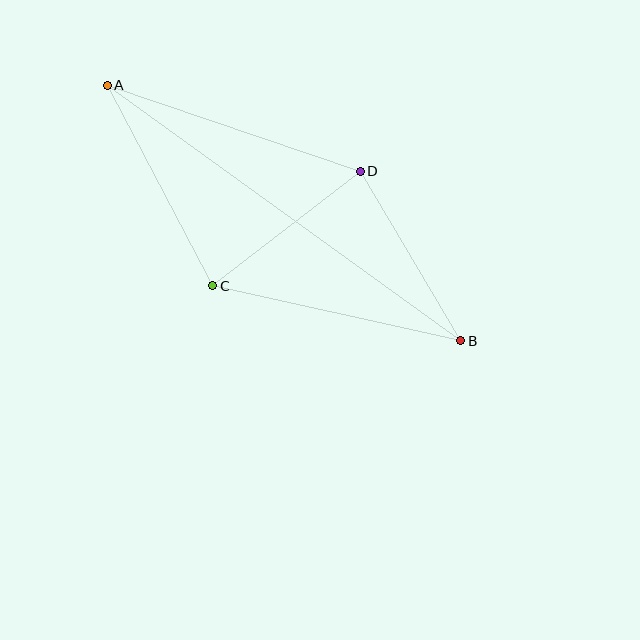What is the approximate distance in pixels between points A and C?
The distance between A and C is approximately 227 pixels.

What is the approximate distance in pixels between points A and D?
The distance between A and D is approximately 267 pixels.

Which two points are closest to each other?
Points C and D are closest to each other.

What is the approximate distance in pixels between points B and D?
The distance between B and D is approximately 197 pixels.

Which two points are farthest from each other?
Points A and B are farthest from each other.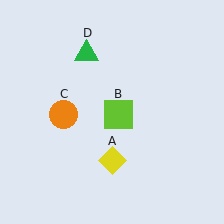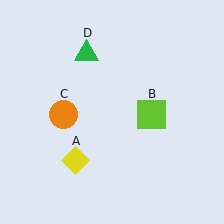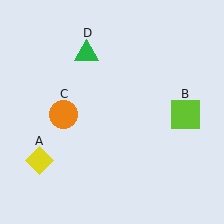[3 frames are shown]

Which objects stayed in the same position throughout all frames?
Orange circle (object C) and green triangle (object D) remained stationary.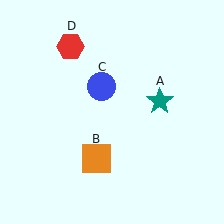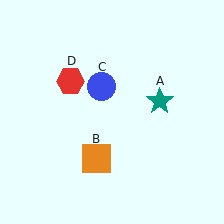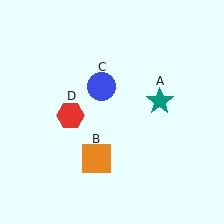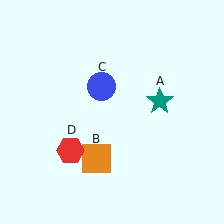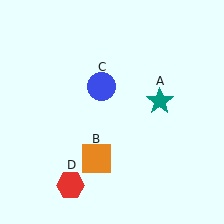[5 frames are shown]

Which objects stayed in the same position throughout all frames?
Teal star (object A) and orange square (object B) and blue circle (object C) remained stationary.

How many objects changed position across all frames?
1 object changed position: red hexagon (object D).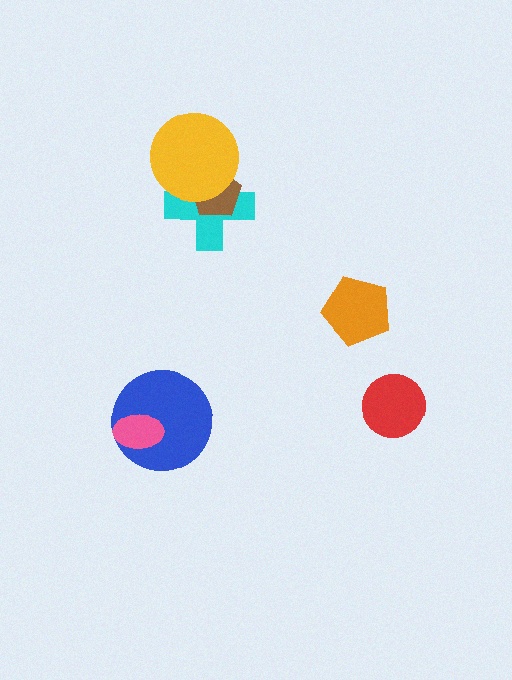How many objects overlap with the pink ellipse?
1 object overlaps with the pink ellipse.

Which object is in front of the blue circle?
The pink ellipse is in front of the blue circle.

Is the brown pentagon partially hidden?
Yes, it is partially covered by another shape.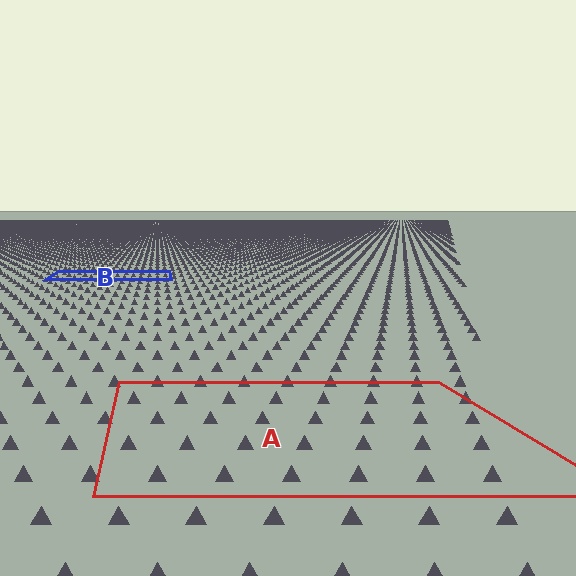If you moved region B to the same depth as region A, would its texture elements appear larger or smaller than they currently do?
They would appear larger. At a closer depth, the same texture elements are projected at a bigger on-screen size.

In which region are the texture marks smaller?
The texture marks are smaller in region B, because it is farther away.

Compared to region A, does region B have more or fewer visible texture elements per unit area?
Region B has more texture elements per unit area — they are packed more densely because it is farther away.